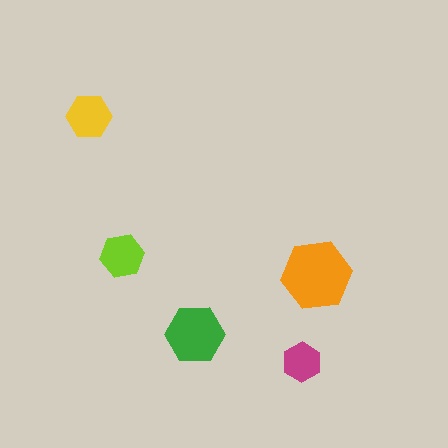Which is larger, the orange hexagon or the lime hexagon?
The orange one.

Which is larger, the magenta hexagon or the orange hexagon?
The orange one.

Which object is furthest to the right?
The orange hexagon is rightmost.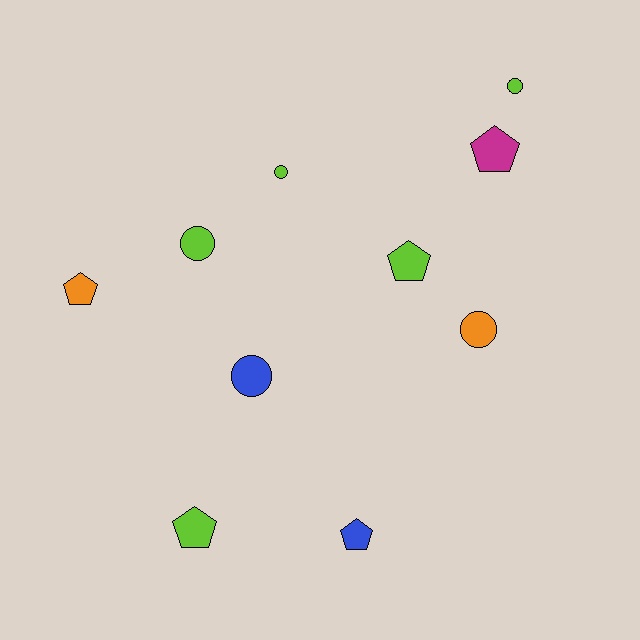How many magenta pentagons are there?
There is 1 magenta pentagon.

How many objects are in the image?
There are 10 objects.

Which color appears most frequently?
Lime, with 5 objects.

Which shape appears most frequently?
Pentagon, with 5 objects.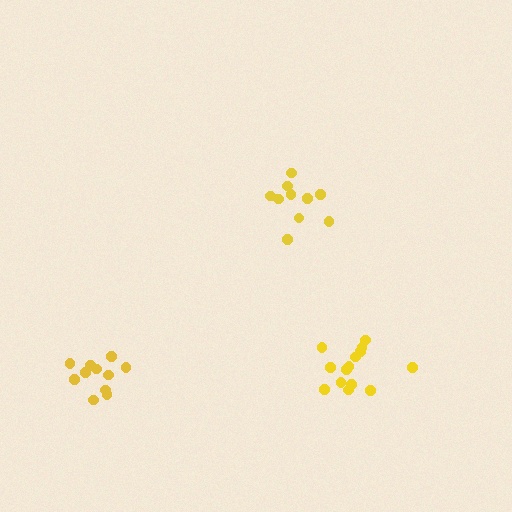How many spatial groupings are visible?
There are 3 spatial groupings.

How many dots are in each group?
Group 1: 10 dots, Group 2: 14 dots, Group 3: 11 dots (35 total).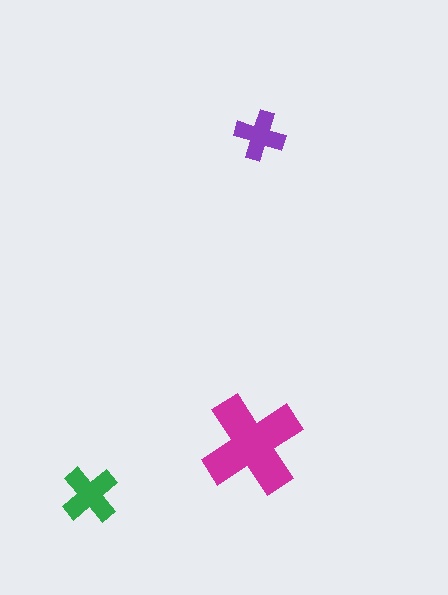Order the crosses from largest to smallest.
the magenta one, the green one, the purple one.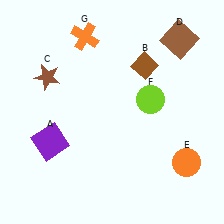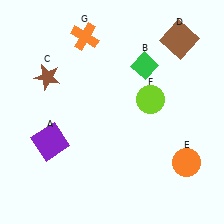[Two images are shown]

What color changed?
The diamond (B) changed from brown in Image 1 to green in Image 2.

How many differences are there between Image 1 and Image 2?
There is 1 difference between the two images.